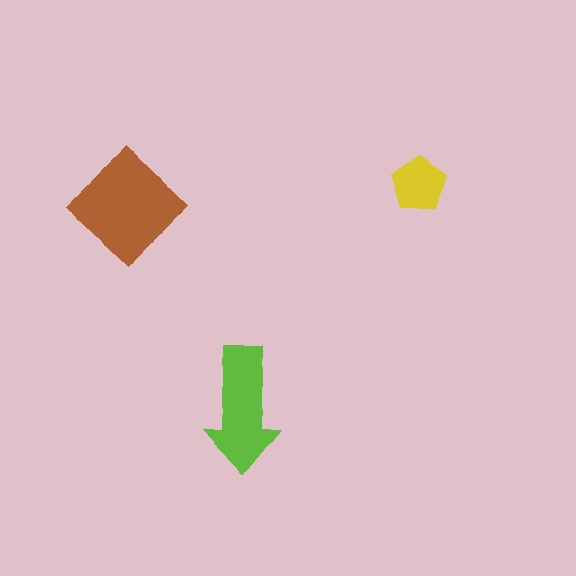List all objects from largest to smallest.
The brown diamond, the lime arrow, the yellow pentagon.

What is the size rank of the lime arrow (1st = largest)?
2nd.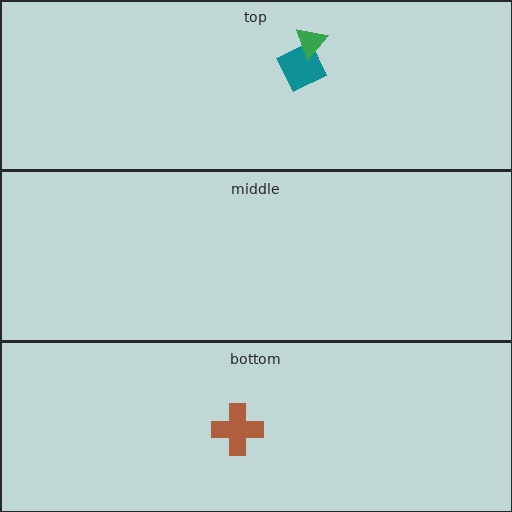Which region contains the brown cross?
The bottom region.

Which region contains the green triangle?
The top region.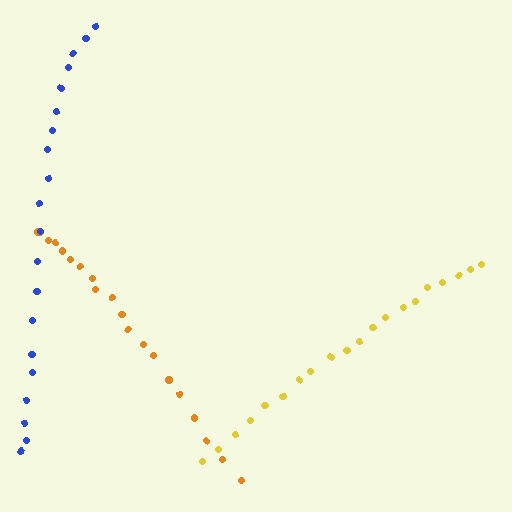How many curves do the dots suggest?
There are 3 distinct paths.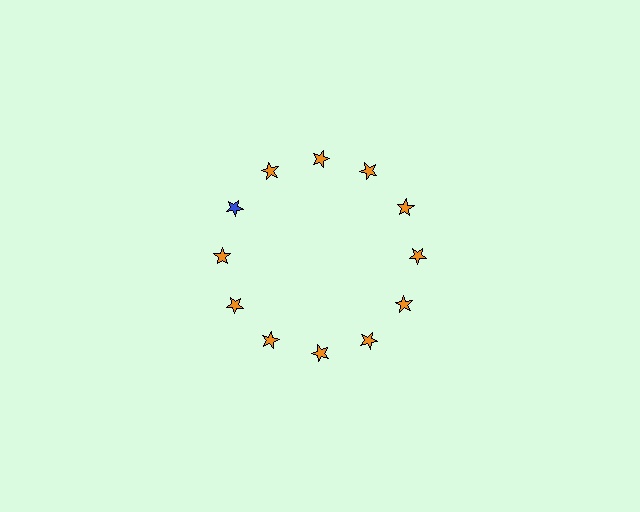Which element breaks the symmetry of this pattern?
The blue star at roughly the 10 o'clock position breaks the symmetry. All other shapes are orange stars.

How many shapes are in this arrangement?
There are 12 shapes arranged in a ring pattern.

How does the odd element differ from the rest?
It has a different color: blue instead of orange.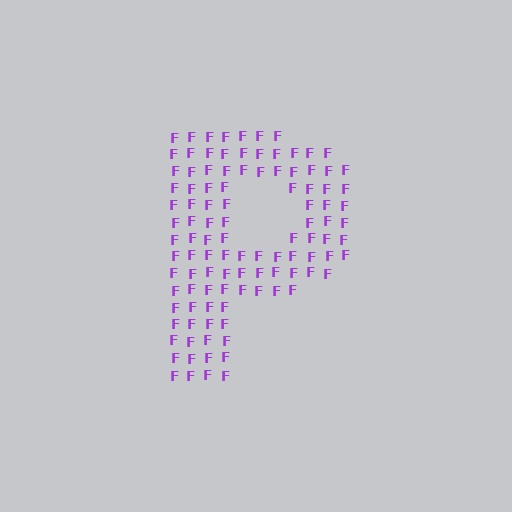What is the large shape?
The large shape is the letter P.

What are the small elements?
The small elements are letter F's.